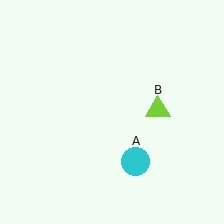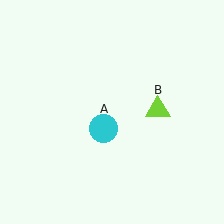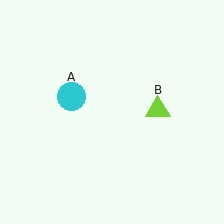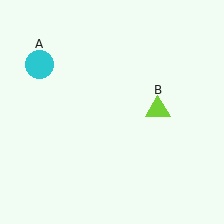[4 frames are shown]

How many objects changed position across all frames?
1 object changed position: cyan circle (object A).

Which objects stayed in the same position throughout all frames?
Lime triangle (object B) remained stationary.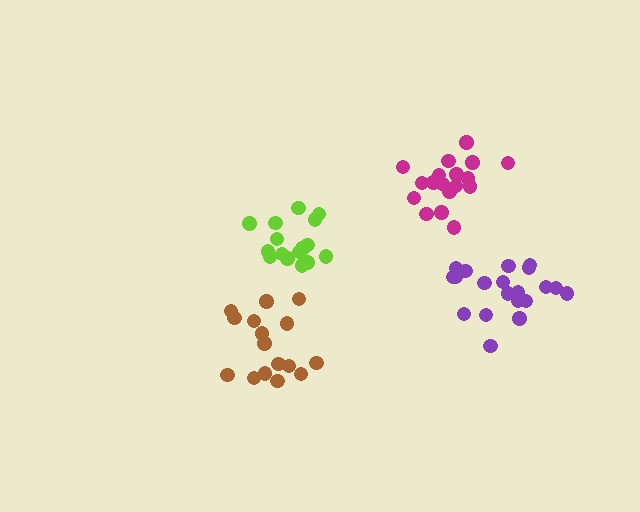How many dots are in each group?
Group 1: 16 dots, Group 2: 20 dots, Group 3: 16 dots, Group 4: 18 dots (70 total).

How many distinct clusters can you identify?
There are 4 distinct clusters.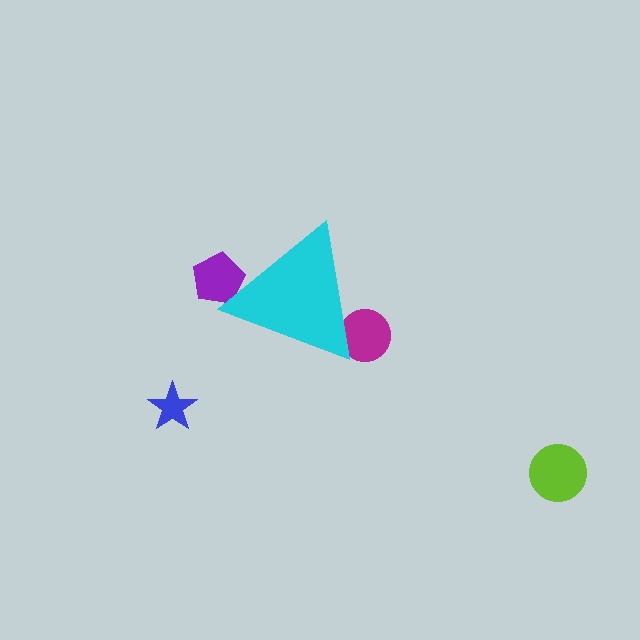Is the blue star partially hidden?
No, the blue star is fully visible.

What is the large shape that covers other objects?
A cyan triangle.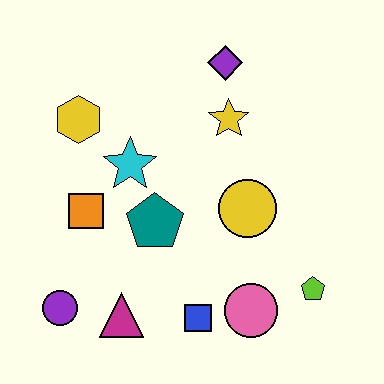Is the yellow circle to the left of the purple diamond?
No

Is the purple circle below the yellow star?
Yes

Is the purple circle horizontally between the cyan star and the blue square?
No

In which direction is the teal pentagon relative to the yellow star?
The teal pentagon is below the yellow star.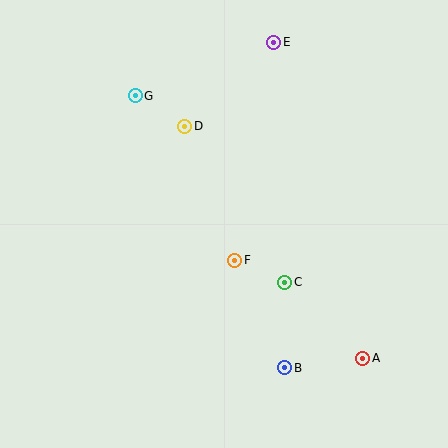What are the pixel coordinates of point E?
Point E is at (274, 42).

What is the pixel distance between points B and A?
The distance between B and A is 79 pixels.